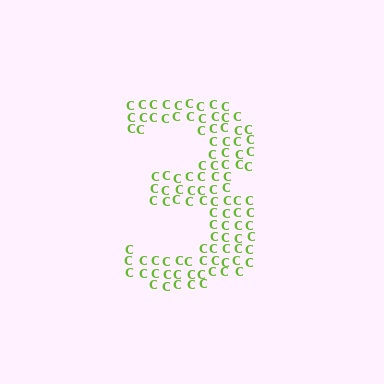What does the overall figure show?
The overall figure shows the digit 3.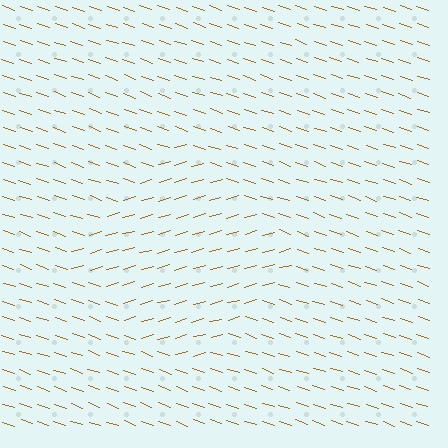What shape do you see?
I see a diamond.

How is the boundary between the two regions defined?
The boundary is defined purely by a change in line orientation (approximately 35 degrees difference). All lines are the same color and thickness.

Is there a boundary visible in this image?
Yes, there is a texture boundary formed by a change in line orientation.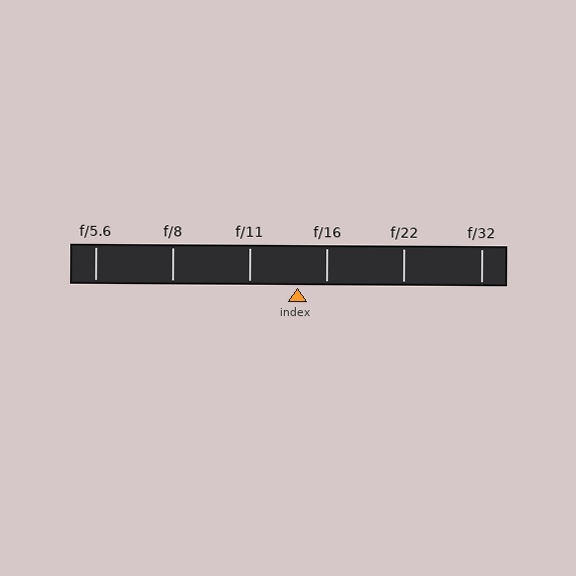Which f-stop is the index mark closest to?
The index mark is closest to f/16.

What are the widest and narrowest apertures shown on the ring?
The widest aperture shown is f/5.6 and the narrowest is f/32.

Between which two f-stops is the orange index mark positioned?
The index mark is between f/11 and f/16.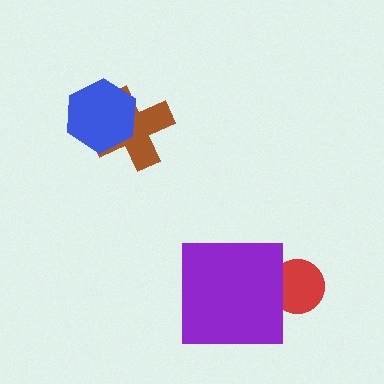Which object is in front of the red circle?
The purple square is in front of the red circle.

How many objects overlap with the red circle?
1 object overlaps with the red circle.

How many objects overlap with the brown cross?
1 object overlaps with the brown cross.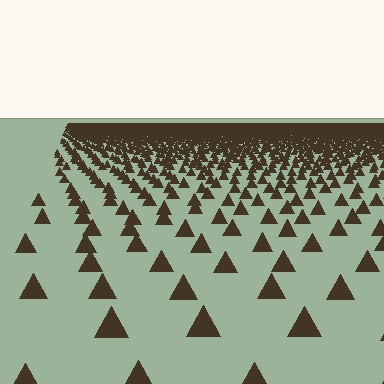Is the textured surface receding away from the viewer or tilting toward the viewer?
The surface is receding away from the viewer. Texture elements get smaller and denser toward the top.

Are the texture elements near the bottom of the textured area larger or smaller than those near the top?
Larger. Near the bottom, elements are closer to the viewer and appear at a bigger on-screen size.